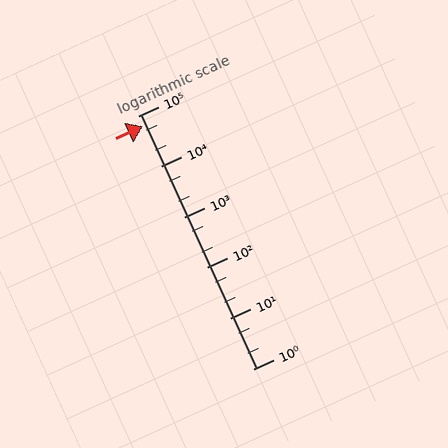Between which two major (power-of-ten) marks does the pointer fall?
The pointer is between 10000 and 100000.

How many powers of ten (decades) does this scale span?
The scale spans 5 decades, from 1 to 100000.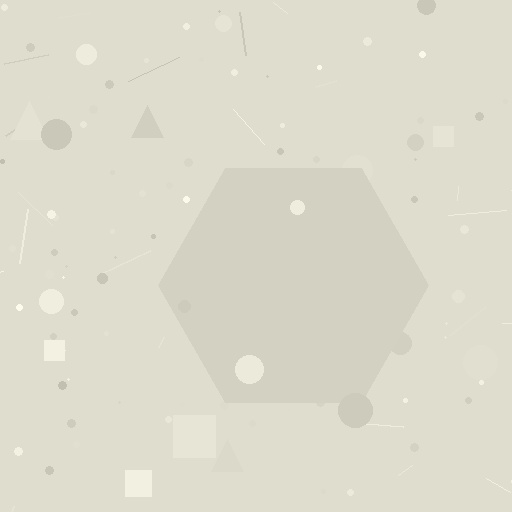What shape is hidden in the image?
A hexagon is hidden in the image.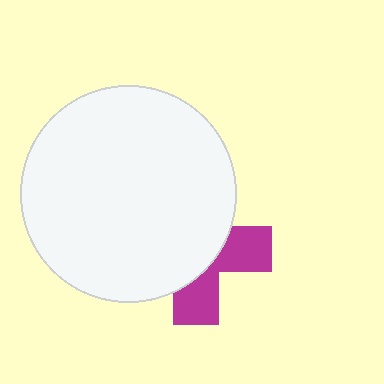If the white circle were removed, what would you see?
You would see the complete magenta cross.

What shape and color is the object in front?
The object in front is a white circle.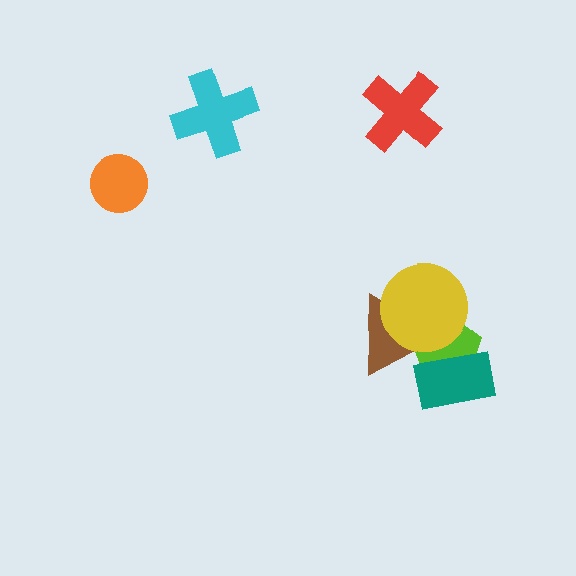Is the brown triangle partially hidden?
Yes, it is partially covered by another shape.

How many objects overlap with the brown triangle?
3 objects overlap with the brown triangle.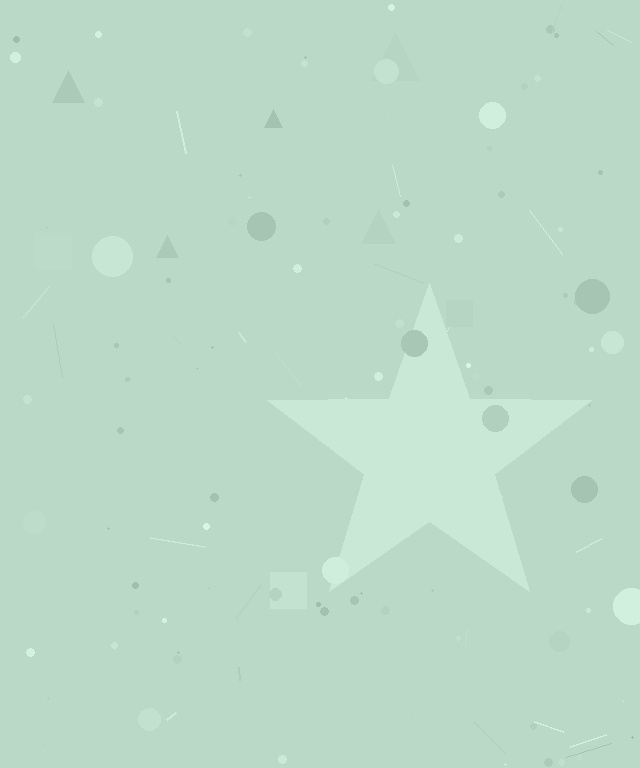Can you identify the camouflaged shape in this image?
The camouflaged shape is a star.